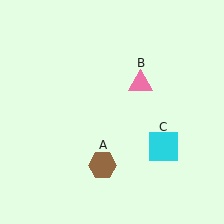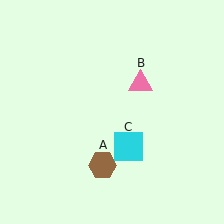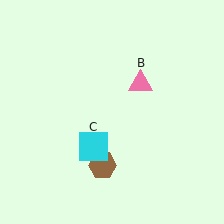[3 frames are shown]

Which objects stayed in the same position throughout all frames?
Brown hexagon (object A) and pink triangle (object B) remained stationary.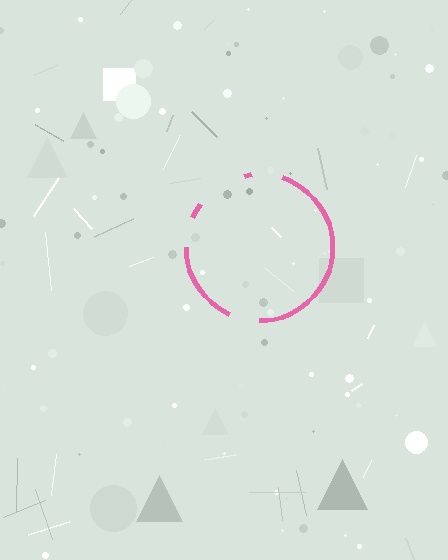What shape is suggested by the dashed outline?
The dashed outline suggests a circle.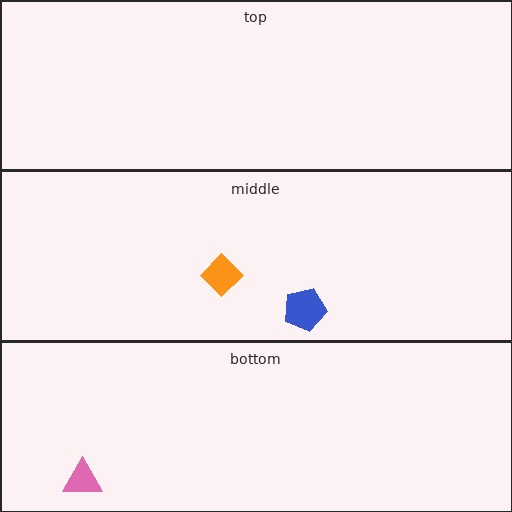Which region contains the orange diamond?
The middle region.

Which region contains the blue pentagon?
The middle region.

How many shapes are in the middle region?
2.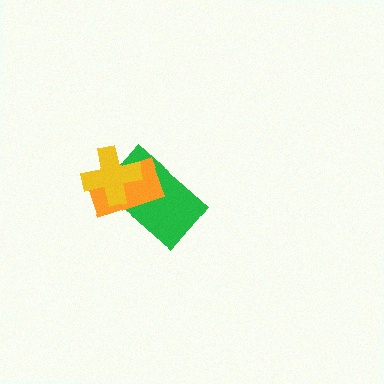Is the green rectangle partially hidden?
Yes, it is partially covered by another shape.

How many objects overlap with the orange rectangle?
2 objects overlap with the orange rectangle.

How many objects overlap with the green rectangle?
2 objects overlap with the green rectangle.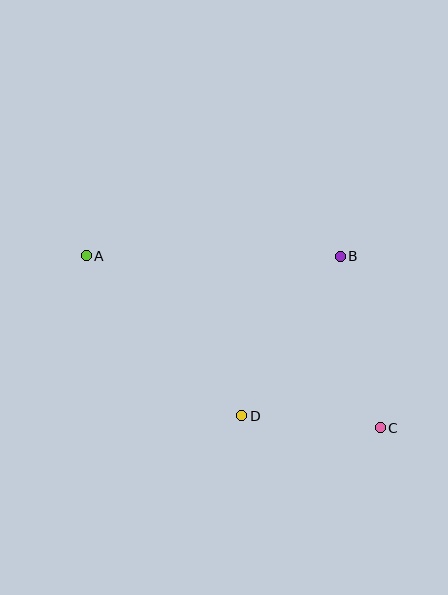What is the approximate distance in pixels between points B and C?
The distance between B and C is approximately 176 pixels.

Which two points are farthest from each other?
Points A and C are farthest from each other.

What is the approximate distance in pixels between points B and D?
The distance between B and D is approximately 187 pixels.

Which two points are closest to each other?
Points C and D are closest to each other.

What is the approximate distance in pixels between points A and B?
The distance between A and B is approximately 254 pixels.